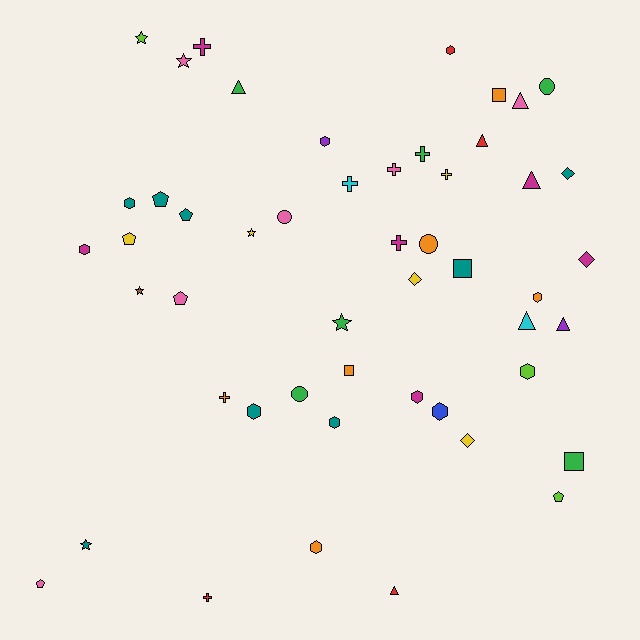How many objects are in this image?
There are 50 objects.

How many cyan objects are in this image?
There are 2 cyan objects.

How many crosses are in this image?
There are 8 crosses.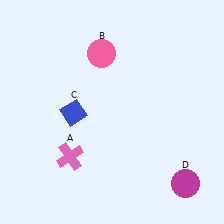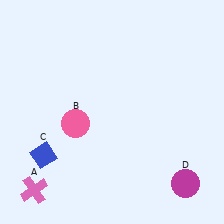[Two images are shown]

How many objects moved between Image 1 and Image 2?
3 objects moved between the two images.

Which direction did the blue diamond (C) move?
The blue diamond (C) moved down.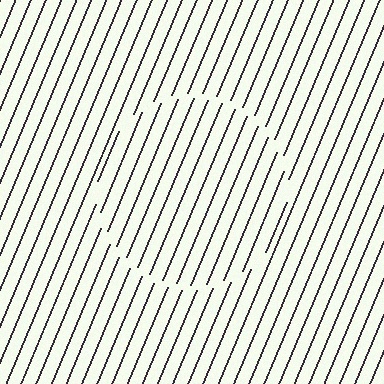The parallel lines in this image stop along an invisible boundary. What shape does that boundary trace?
An illusory circle. The interior of the shape contains the same grating, shifted by half a period — the contour is defined by the phase discontinuity where line-ends from the inner and outer gratings abut.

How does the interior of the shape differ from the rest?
The interior of the shape contains the same grating, shifted by half a period — the contour is defined by the phase discontinuity where line-ends from the inner and outer gratings abut.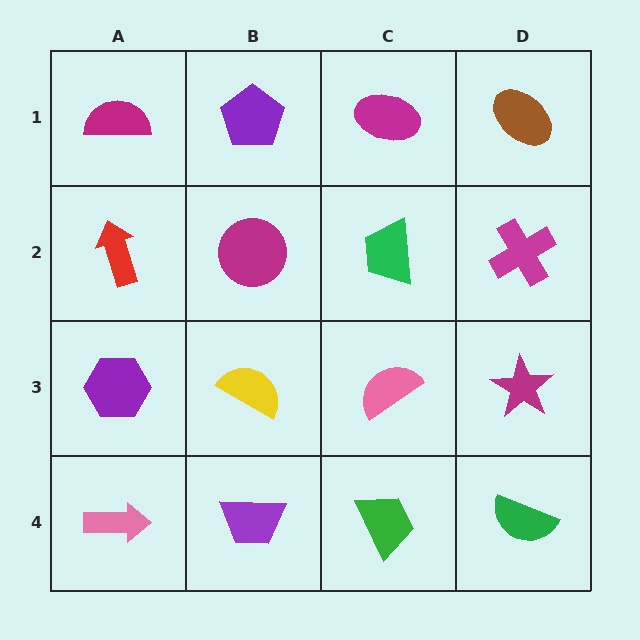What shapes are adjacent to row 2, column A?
A magenta semicircle (row 1, column A), a purple hexagon (row 3, column A), a magenta circle (row 2, column B).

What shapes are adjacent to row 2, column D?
A brown ellipse (row 1, column D), a magenta star (row 3, column D), a green trapezoid (row 2, column C).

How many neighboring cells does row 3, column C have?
4.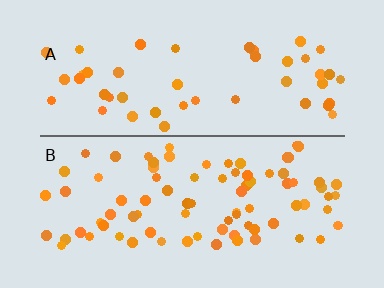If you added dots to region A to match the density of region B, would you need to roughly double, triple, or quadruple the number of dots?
Approximately double.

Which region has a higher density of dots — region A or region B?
B (the bottom).